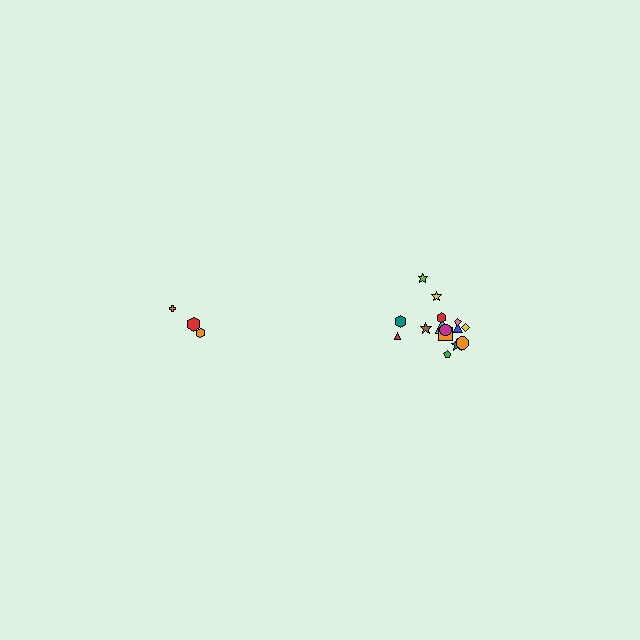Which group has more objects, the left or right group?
The right group.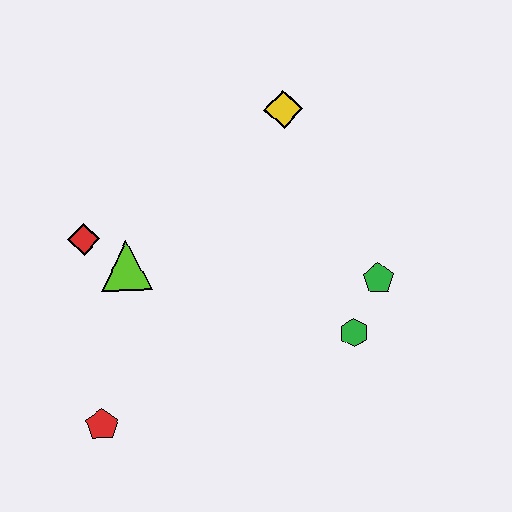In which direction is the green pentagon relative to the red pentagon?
The green pentagon is to the right of the red pentagon.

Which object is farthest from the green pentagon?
The red pentagon is farthest from the green pentagon.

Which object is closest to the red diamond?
The lime triangle is closest to the red diamond.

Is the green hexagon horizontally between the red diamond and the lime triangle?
No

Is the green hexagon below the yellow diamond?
Yes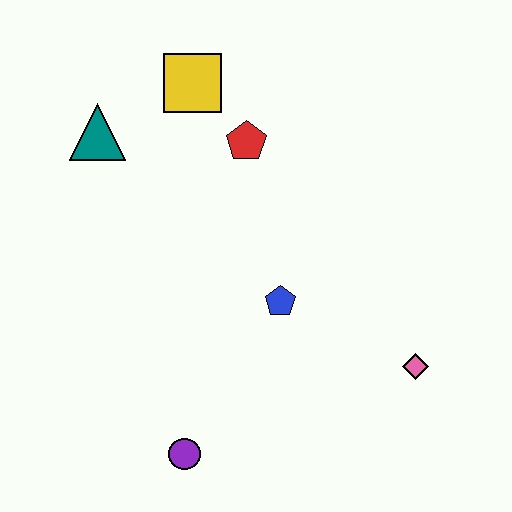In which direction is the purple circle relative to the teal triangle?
The purple circle is below the teal triangle.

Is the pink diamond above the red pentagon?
No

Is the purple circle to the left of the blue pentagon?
Yes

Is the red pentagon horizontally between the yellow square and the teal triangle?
No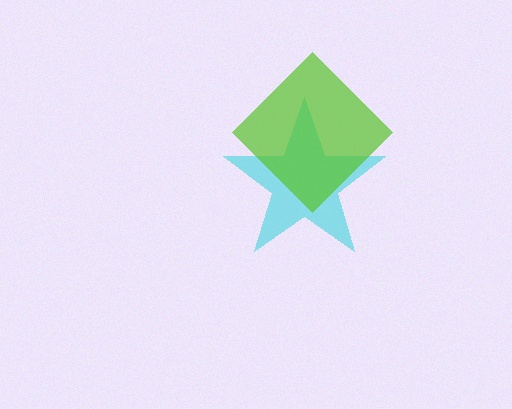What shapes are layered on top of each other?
The layered shapes are: a cyan star, a lime diamond.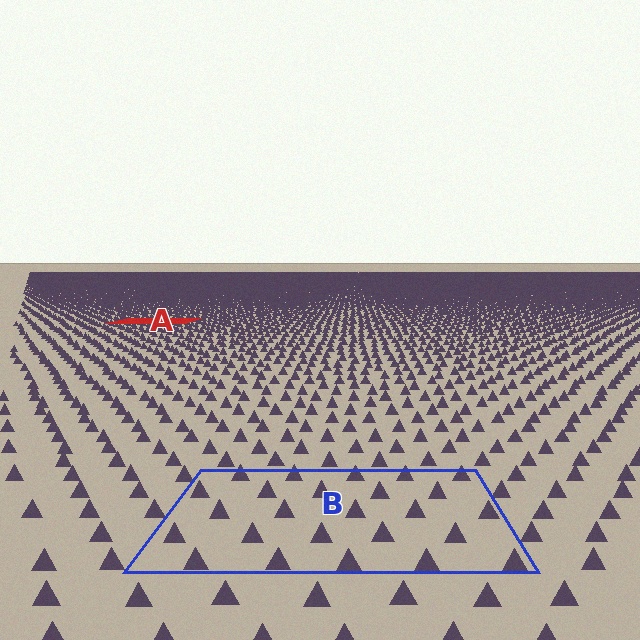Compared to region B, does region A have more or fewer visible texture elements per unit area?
Region A has more texture elements per unit area — they are packed more densely because it is farther away.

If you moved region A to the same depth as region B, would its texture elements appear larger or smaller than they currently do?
They would appear larger. At a closer depth, the same texture elements are projected at a bigger on-screen size.